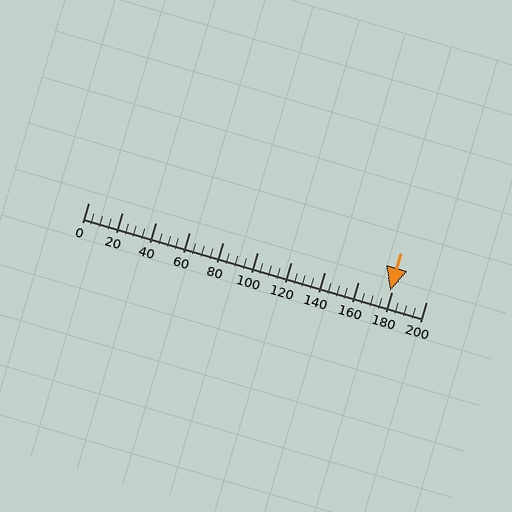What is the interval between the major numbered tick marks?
The major tick marks are spaced 20 units apart.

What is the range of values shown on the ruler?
The ruler shows values from 0 to 200.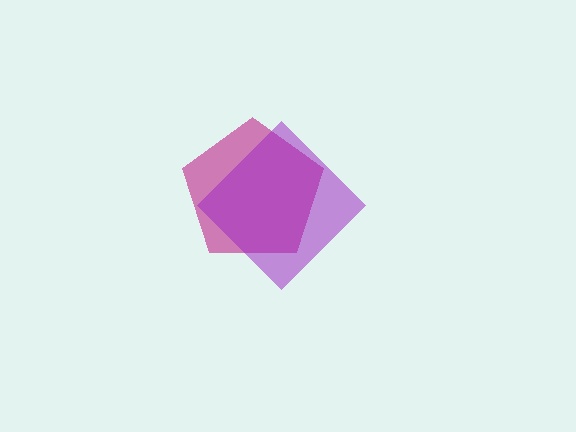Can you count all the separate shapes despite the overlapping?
Yes, there are 2 separate shapes.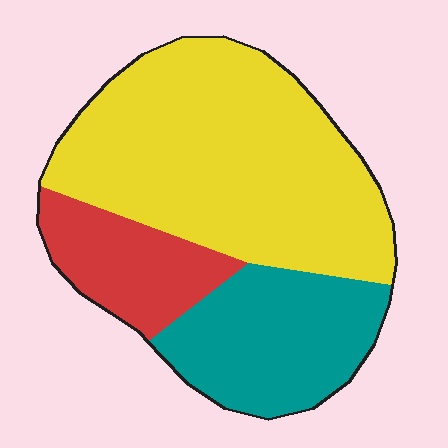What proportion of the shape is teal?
Teal takes up between a quarter and a half of the shape.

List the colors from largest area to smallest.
From largest to smallest: yellow, teal, red.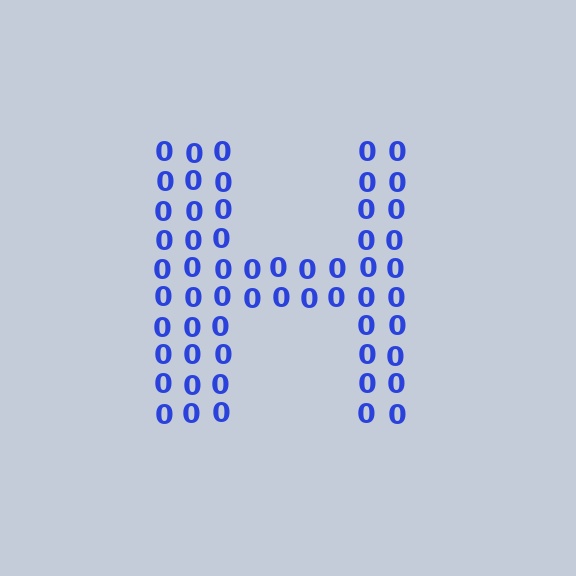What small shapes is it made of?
It is made of small digit 0's.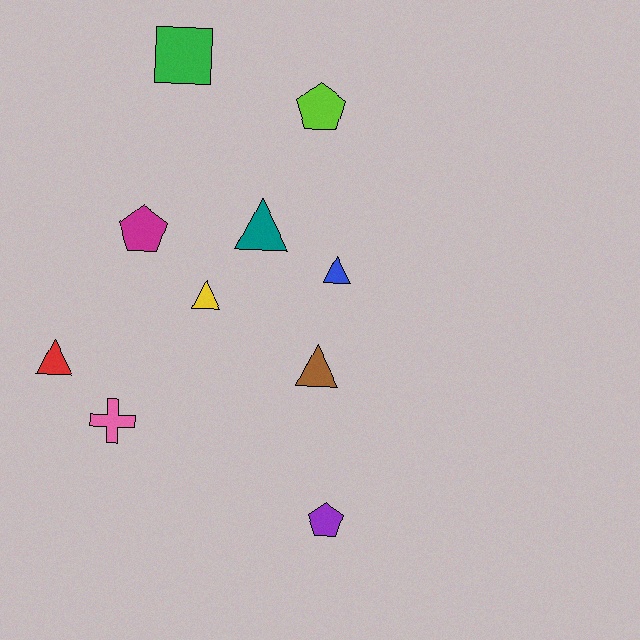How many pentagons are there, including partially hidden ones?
There are 3 pentagons.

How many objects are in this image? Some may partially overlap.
There are 10 objects.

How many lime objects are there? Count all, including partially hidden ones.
There is 1 lime object.